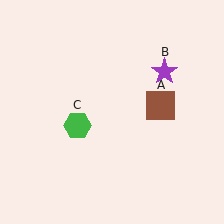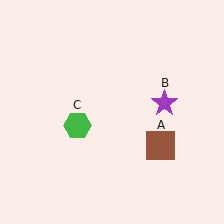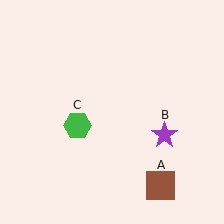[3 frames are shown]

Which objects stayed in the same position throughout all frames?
Green hexagon (object C) remained stationary.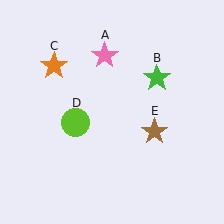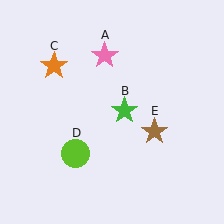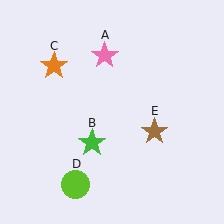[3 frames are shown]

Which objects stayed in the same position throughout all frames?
Pink star (object A) and orange star (object C) and brown star (object E) remained stationary.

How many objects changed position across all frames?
2 objects changed position: green star (object B), lime circle (object D).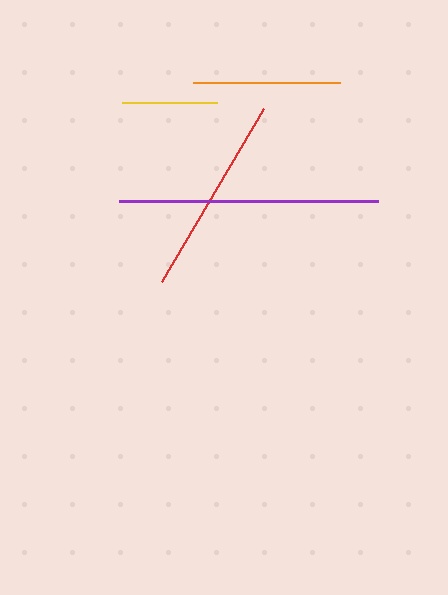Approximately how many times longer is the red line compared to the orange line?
The red line is approximately 1.4 times the length of the orange line.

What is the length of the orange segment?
The orange segment is approximately 147 pixels long.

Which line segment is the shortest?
The yellow line is the shortest at approximately 94 pixels.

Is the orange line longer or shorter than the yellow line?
The orange line is longer than the yellow line.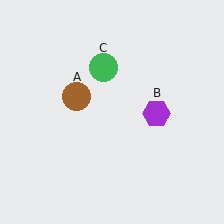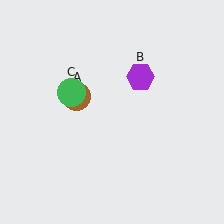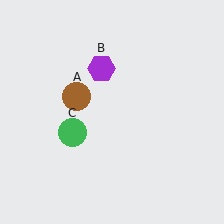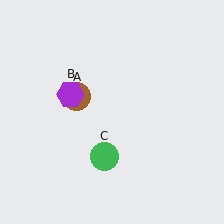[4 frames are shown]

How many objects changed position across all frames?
2 objects changed position: purple hexagon (object B), green circle (object C).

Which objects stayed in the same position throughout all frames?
Brown circle (object A) remained stationary.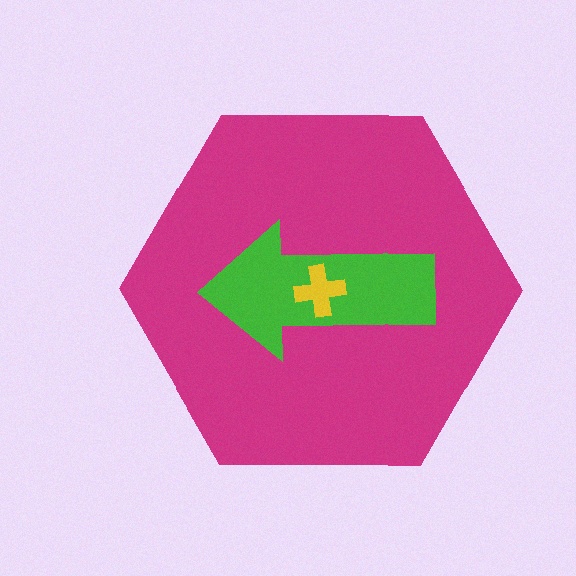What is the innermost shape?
The yellow cross.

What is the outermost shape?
The magenta hexagon.